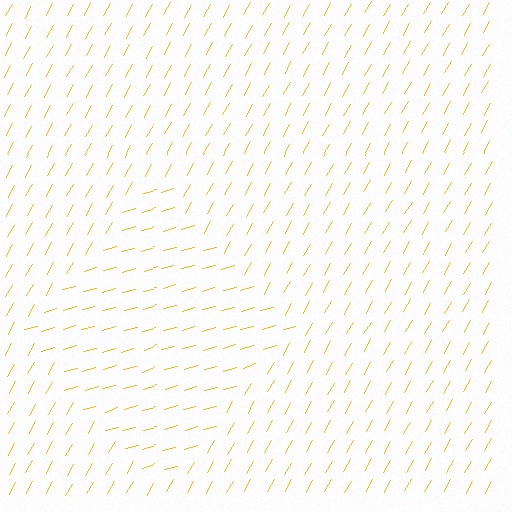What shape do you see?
I see a diamond.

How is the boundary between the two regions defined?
The boundary is defined purely by a change in line orientation (approximately 45 degrees difference). All lines are the same color and thickness.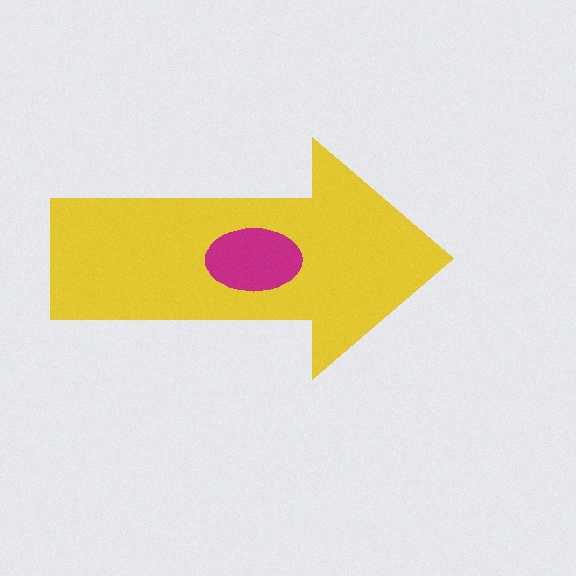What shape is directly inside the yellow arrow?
The magenta ellipse.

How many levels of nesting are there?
2.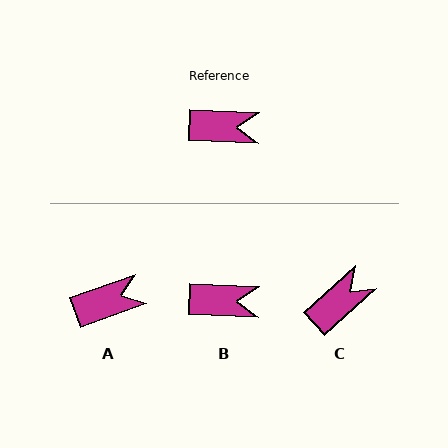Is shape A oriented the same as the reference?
No, it is off by about 22 degrees.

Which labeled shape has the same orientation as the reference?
B.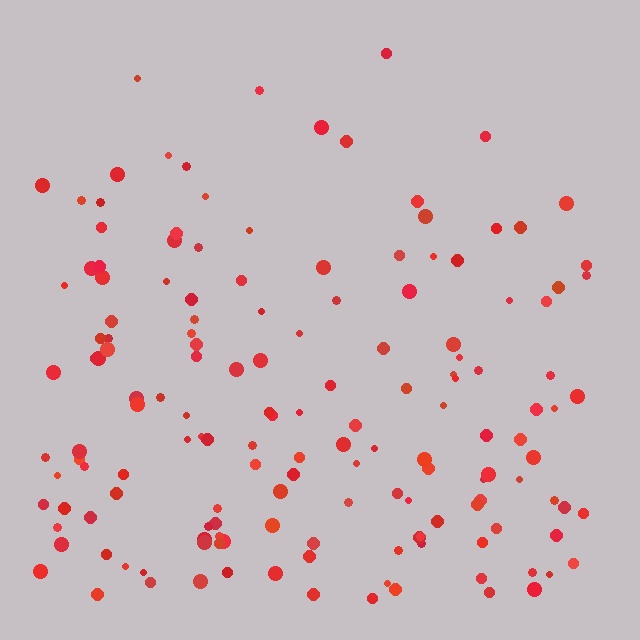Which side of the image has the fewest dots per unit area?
The top.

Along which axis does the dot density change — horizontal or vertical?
Vertical.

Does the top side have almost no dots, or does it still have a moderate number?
Still a moderate number, just noticeably fewer than the bottom.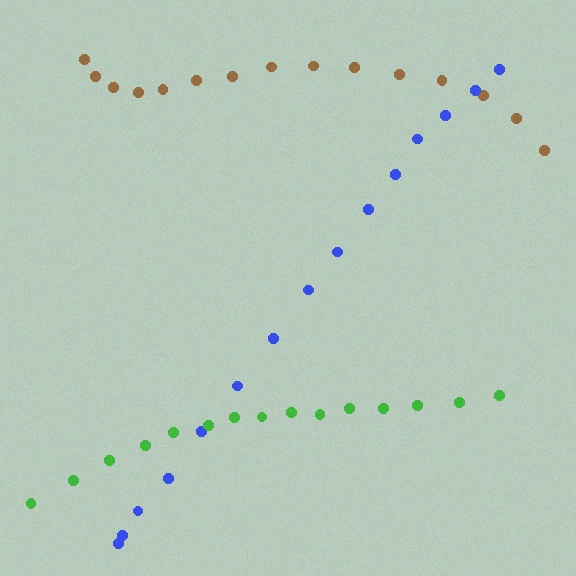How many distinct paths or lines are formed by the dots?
There are 3 distinct paths.